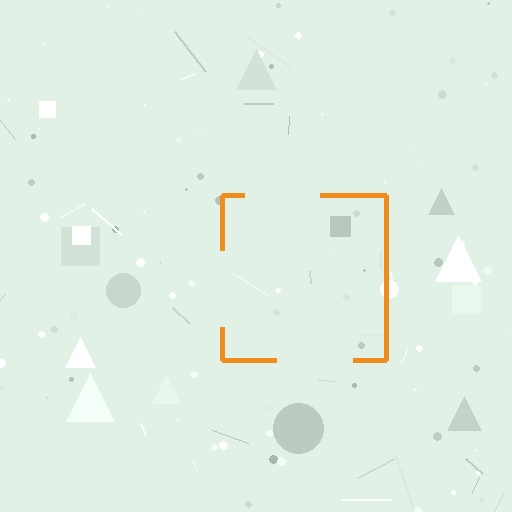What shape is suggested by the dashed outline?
The dashed outline suggests a square.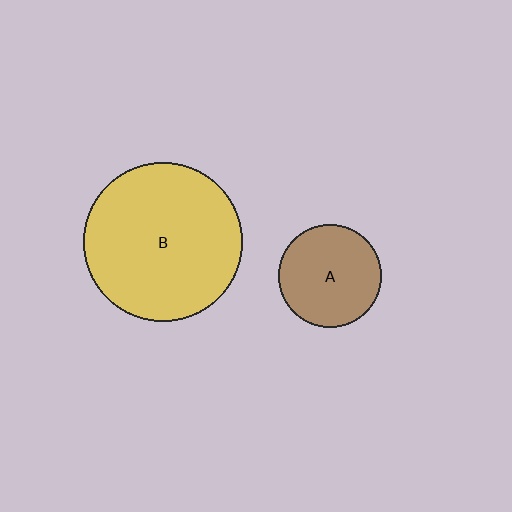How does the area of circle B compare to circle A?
Approximately 2.4 times.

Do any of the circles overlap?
No, none of the circles overlap.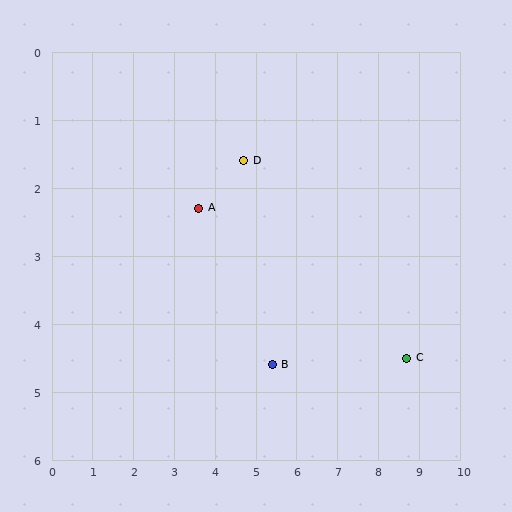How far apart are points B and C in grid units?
Points B and C are about 3.3 grid units apart.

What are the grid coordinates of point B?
Point B is at approximately (5.4, 4.6).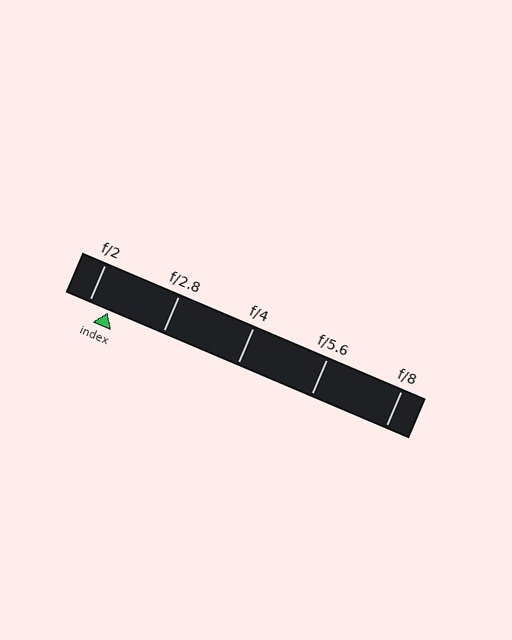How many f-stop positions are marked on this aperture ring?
There are 5 f-stop positions marked.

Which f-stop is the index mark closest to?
The index mark is closest to f/2.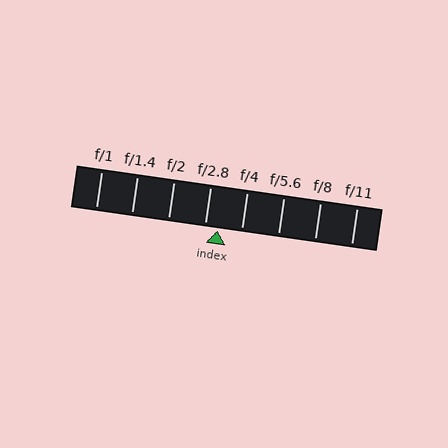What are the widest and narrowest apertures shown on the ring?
The widest aperture shown is f/1 and the narrowest is f/11.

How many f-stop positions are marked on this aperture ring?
There are 8 f-stop positions marked.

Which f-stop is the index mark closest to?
The index mark is closest to f/2.8.